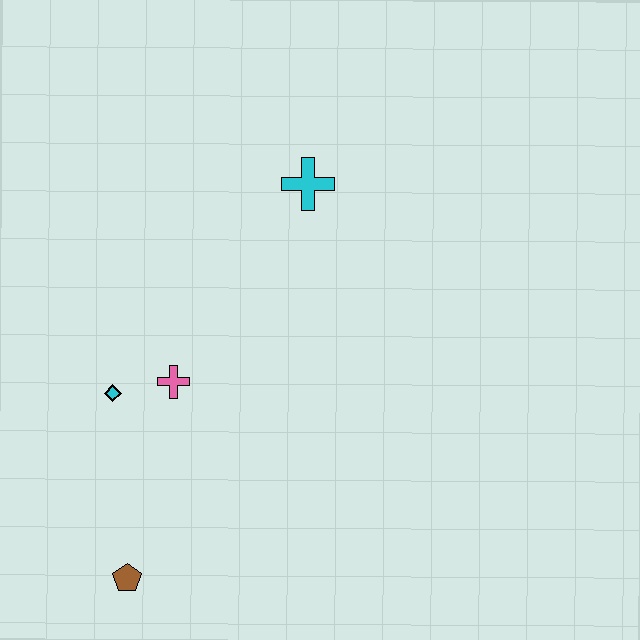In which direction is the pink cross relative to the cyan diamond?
The pink cross is to the right of the cyan diamond.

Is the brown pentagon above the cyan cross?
No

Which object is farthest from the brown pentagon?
The cyan cross is farthest from the brown pentagon.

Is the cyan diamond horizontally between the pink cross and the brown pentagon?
No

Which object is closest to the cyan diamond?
The pink cross is closest to the cyan diamond.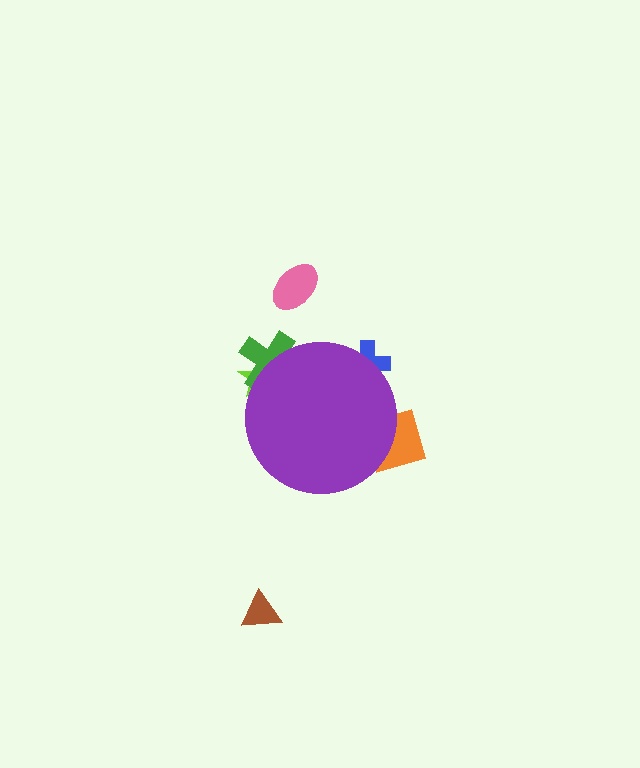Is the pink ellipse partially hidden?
No, the pink ellipse is fully visible.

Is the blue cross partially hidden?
Yes, the blue cross is partially hidden behind the purple circle.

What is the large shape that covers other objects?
A purple circle.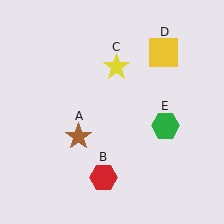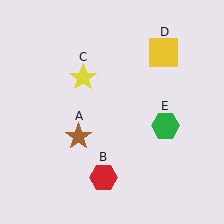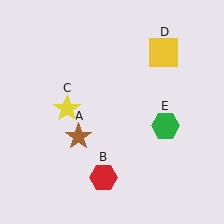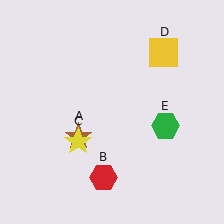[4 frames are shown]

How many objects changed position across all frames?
1 object changed position: yellow star (object C).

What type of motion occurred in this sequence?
The yellow star (object C) rotated counterclockwise around the center of the scene.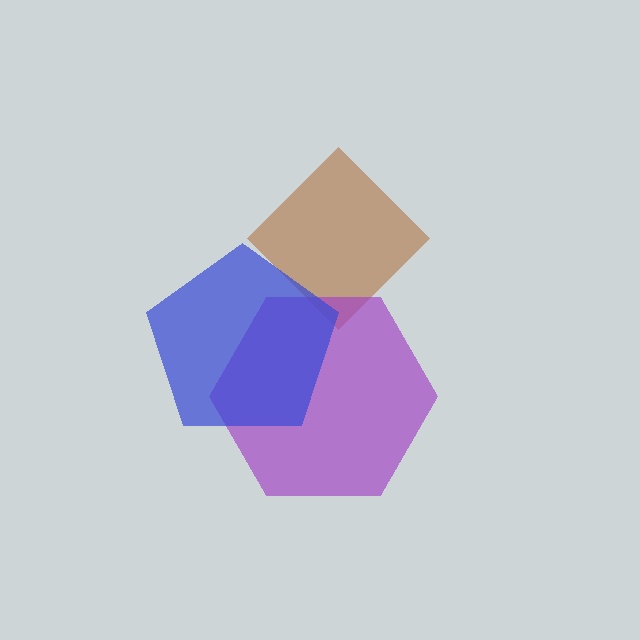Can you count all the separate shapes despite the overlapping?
Yes, there are 3 separate shapes.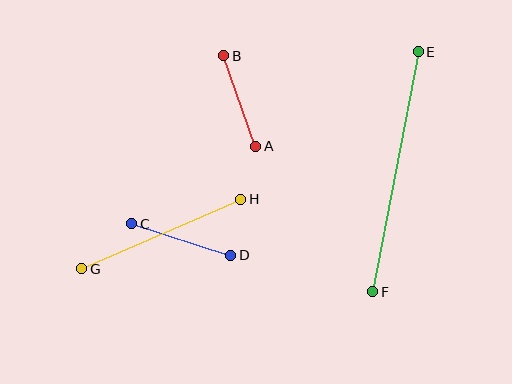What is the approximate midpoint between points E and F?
The midpoint is at approximately (395, 172) pixels.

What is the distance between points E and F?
The distance is approximately 244 pixels.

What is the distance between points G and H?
The distance is approximately 173 pixels.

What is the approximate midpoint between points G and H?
The midpoint is at approximately (161, 234) pixels.